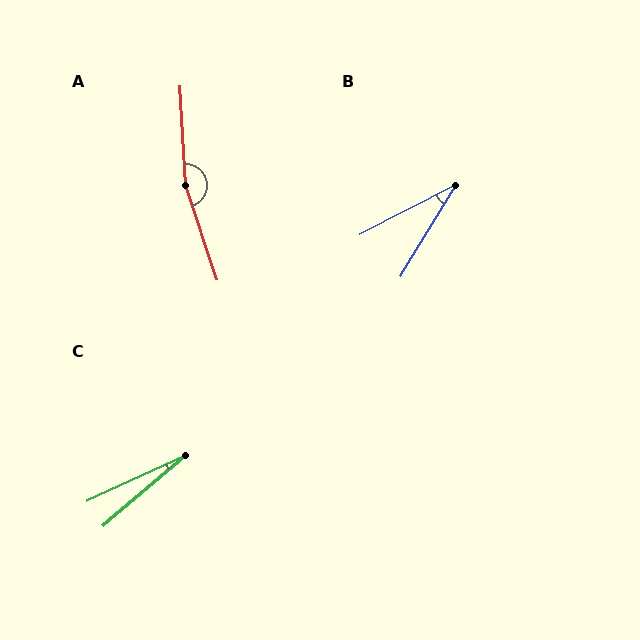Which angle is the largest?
A, at approximately 165 degrees.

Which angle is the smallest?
C, at approximately 16 degrees.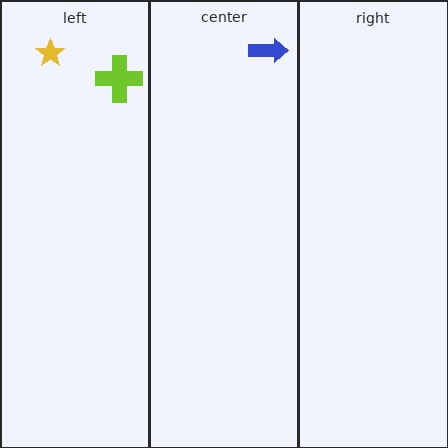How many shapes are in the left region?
2.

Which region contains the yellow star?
The left region.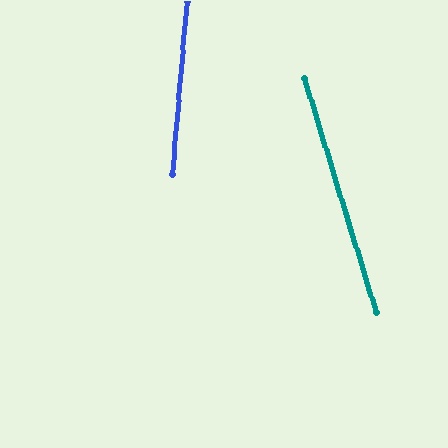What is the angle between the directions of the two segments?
Approximately 22 degrees.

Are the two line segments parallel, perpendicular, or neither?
Neither parallel nor perpendicular — they differ by about 22°.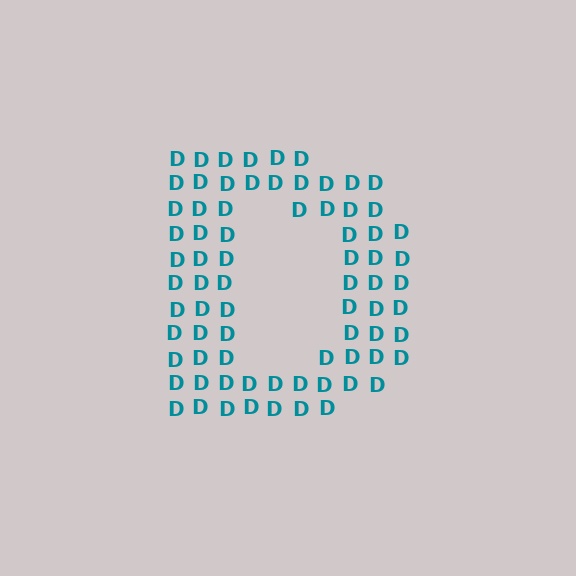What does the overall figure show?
The overall figure shows the letter D.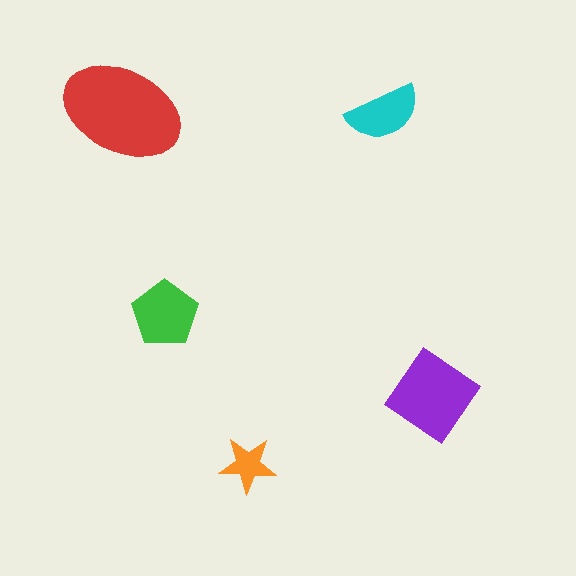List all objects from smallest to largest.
The orange star, the cyan semicircle, the green pentagon, the purple diamond, the red ellipse.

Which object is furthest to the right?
The purple diamond is rightmost.